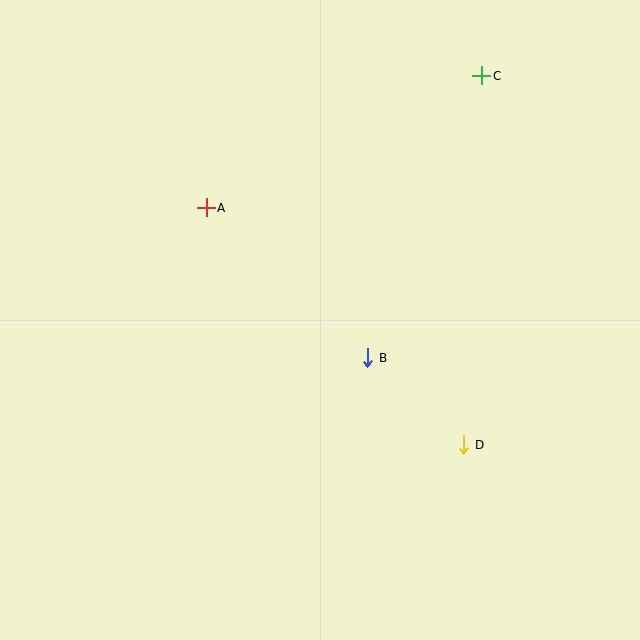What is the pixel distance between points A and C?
The distance between A and C is 305 pixels.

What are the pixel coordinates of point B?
Point B is at (368, 358).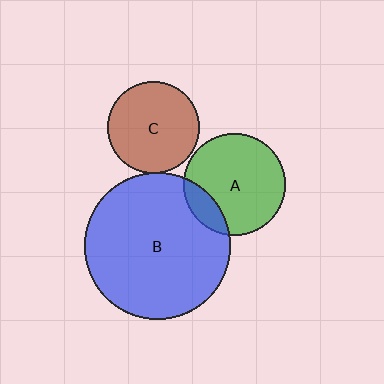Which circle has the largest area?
Circle B (blue).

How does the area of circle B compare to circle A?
Approximately 2.0 times.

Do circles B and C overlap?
Yes.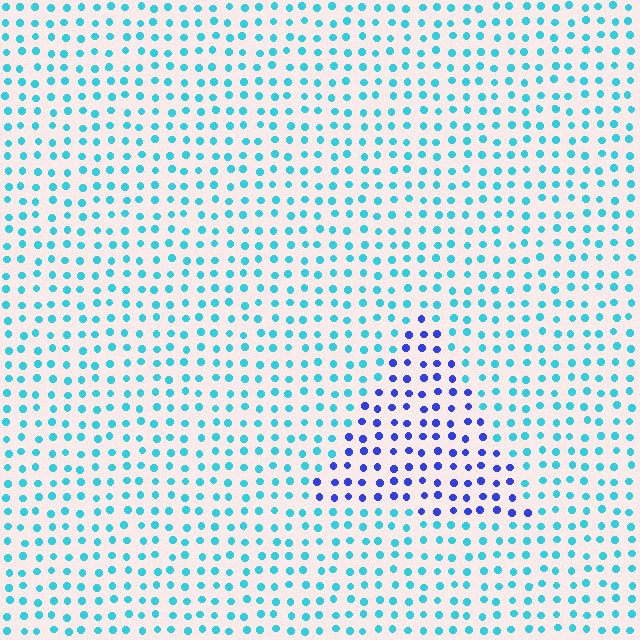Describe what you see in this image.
The image is filled with small cyan elements in a uniform arrangement. A triangle-shaped region is visible where the elements are tinted to a slightly different hue, forming a subtle color boundary.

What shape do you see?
I see a triangle.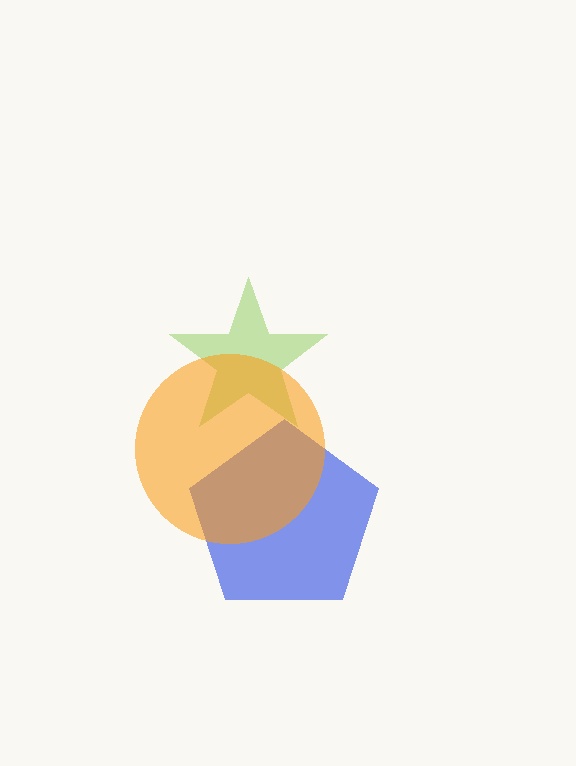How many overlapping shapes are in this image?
There are 3 overlapping shapes in the image.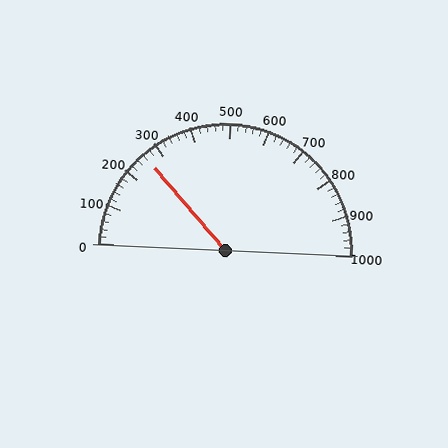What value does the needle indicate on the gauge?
The needle indicates approximately 260.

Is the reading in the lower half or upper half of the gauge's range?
The reading is in the lower half of the range (0 to 1000).